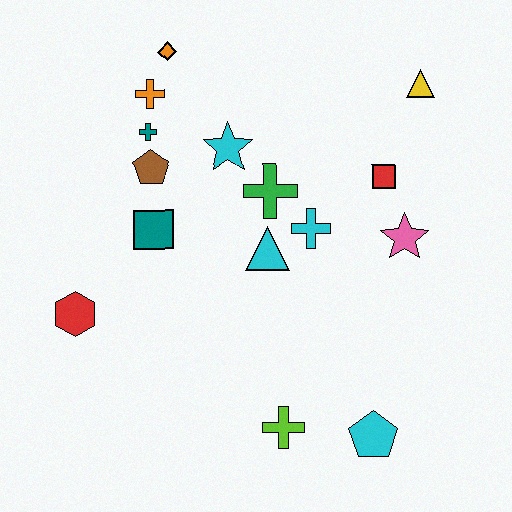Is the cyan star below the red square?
No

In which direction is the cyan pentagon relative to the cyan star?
The cyan pentagon is below the cyan star.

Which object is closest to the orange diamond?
The orange cross is closest to the orange diamond.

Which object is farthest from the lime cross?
The orange diamond is farthest from the lime cross.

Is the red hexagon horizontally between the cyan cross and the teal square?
No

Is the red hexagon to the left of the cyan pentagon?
Yes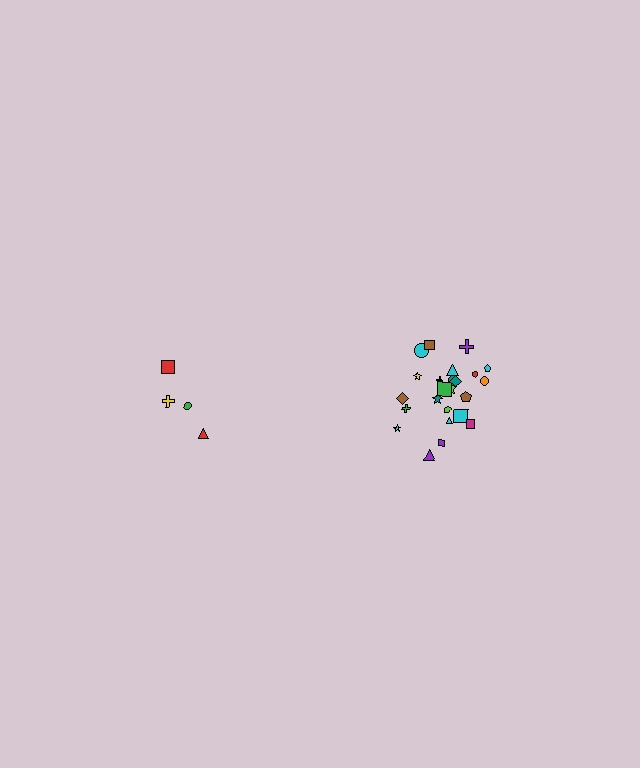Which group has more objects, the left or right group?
The right group.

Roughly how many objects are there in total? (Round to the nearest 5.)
Roughly 30 objects in total.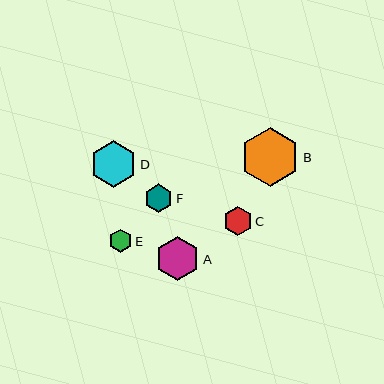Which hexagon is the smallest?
Hexagon E is the smallest with a size of approximately 23 pixels.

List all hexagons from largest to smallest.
From largest to smallest: B, D, A, C, F, E.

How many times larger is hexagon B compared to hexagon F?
Hexagon B is approximately 2.1 times the size of hexagon F.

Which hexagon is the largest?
Hexagon B is the largest with a size of approximately 59 pixels.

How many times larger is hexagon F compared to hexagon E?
Hexagon F is approximately 1.2 times the size of hexagon E.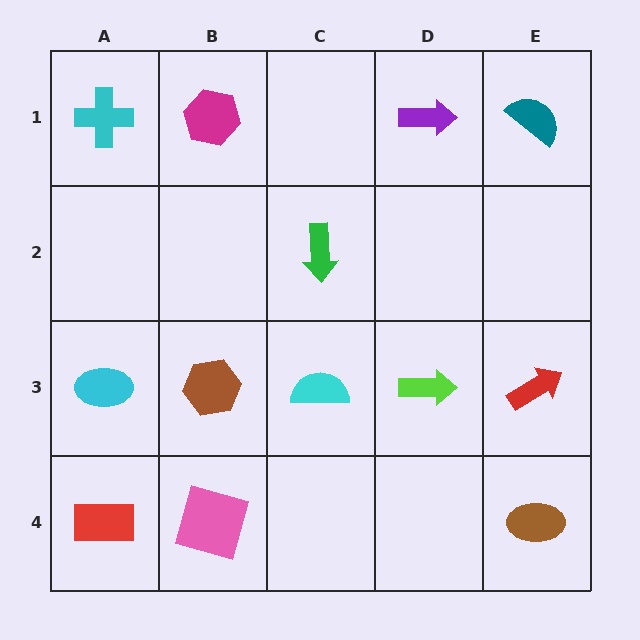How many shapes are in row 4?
3 shapes.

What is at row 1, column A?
A cyan cross.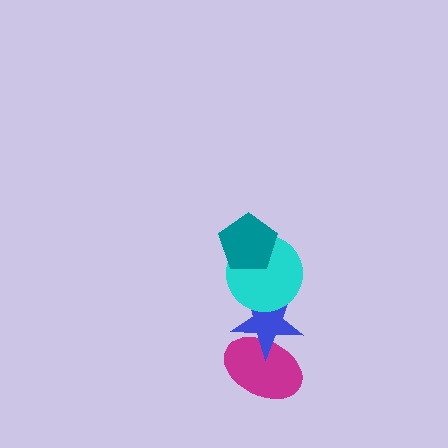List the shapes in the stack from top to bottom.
From top to bottom: the teal pentagon, the cyan circle, the blue star, the magenta ellipse.